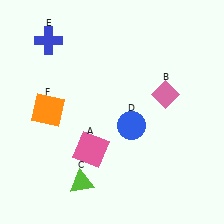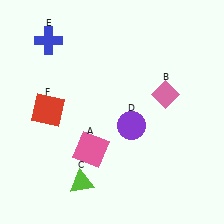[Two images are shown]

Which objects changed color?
D changed from blue to purple. F changed from orange to red.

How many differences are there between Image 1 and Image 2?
There are 2 differences between the two images.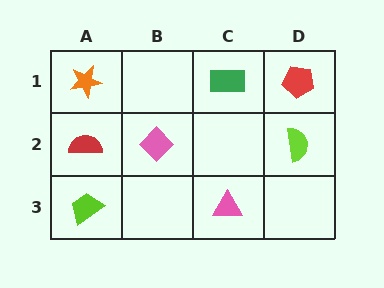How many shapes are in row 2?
3 shapes.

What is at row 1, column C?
A green rectangle.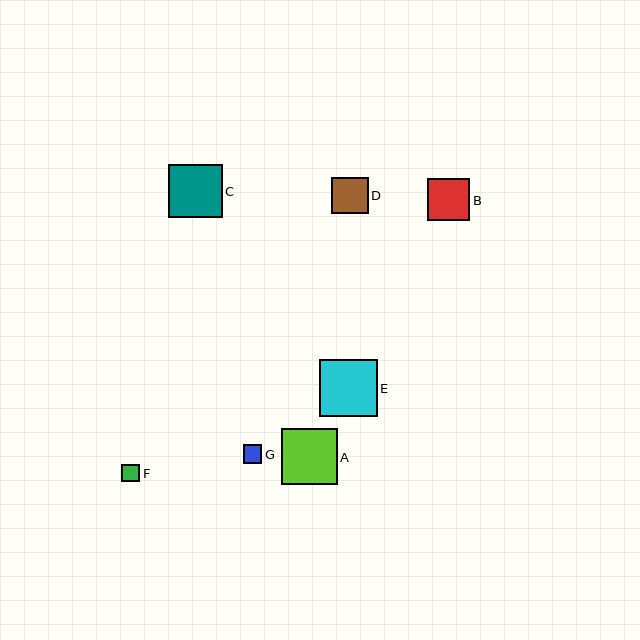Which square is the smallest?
Square F is the smallest with a size of approximately 18 pixels.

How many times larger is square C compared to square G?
Square C is approximately 2.9 times the size of square G.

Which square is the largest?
Square E is the largest with a size of approximately 57 pixels.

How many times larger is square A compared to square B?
Square A is approximately 1.3 times the size of square B.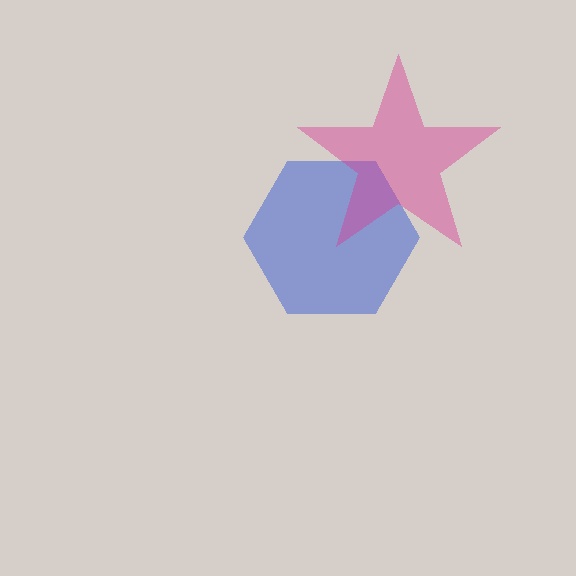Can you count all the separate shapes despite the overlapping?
Yes, there are 2 separate shapes.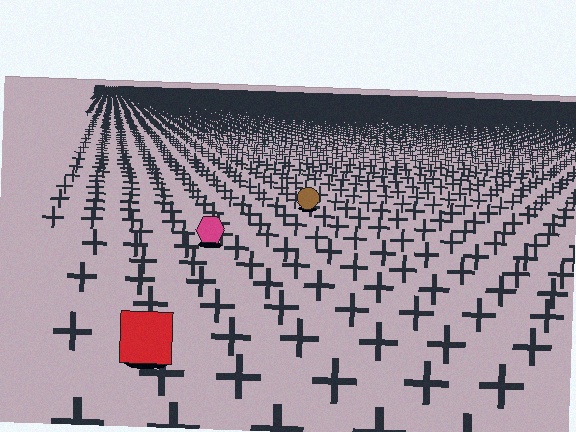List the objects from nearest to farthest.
From nearest to farthest: the red square, the magenta hexagon, the brown circle.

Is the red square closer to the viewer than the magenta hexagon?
Yes. The red square is closer — you can tell from the texture gradient: the ground texture is coarser near it.